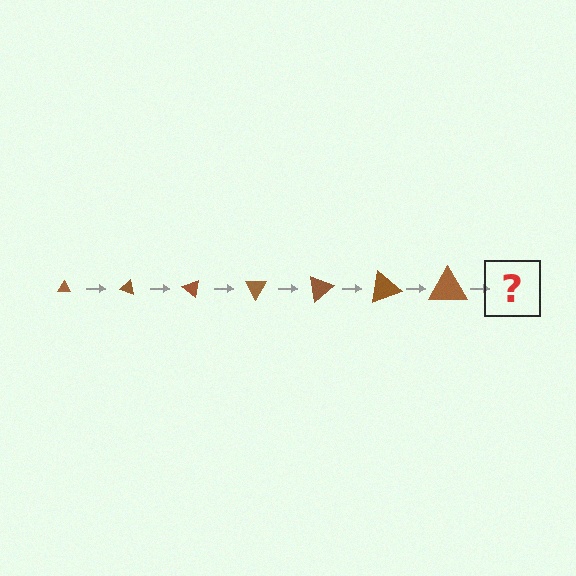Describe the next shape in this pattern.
It should be a triangle, larger than the previous one and rotated 140 degrees from the start.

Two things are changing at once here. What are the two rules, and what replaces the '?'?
The two rules are that the triangle grows larger each step and it rotates 20 degrees each step. The '?' should be a triangle, larger than the previous one and rotated 140 degrees from the start.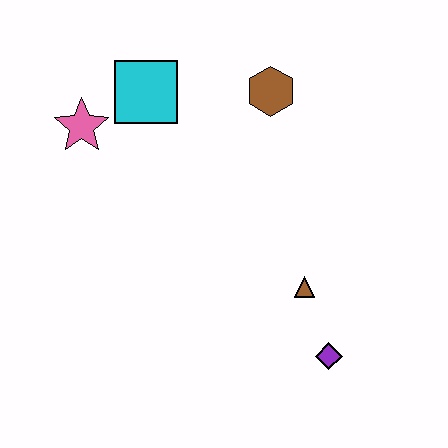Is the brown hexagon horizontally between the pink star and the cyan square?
No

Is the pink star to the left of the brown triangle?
Yes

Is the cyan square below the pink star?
No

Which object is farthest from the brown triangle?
The pink star is farthest from the brown triangle.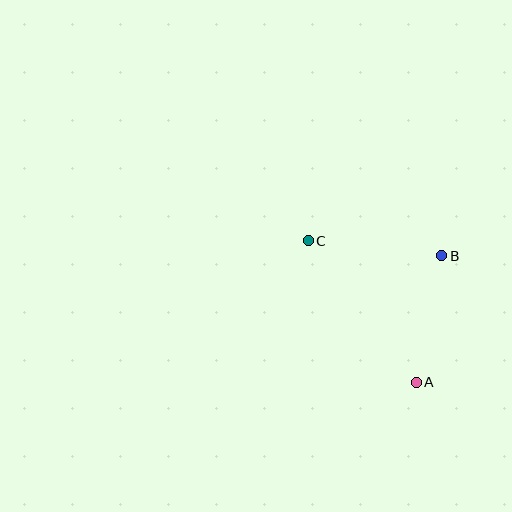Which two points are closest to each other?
Points A and B are closest to each other.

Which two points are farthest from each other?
Points A and C are farthest from each other.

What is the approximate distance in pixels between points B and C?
The distance between B and C is approximately 134 pixels.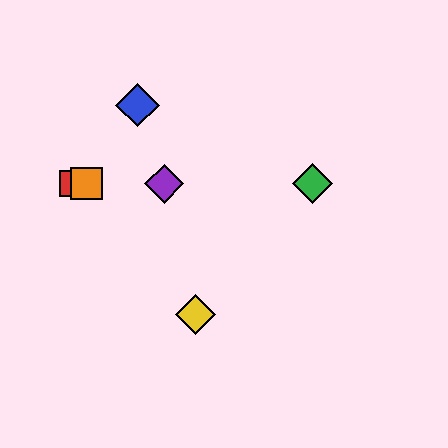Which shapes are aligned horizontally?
The red square, the green diamond, the purple diamond, the orange square are aligned horizontally.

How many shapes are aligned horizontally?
4 shapes (the red square, the green diamond, the purple diamond, the orange square) are aligned horizontally.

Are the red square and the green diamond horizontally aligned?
Yes, both are at y≈184.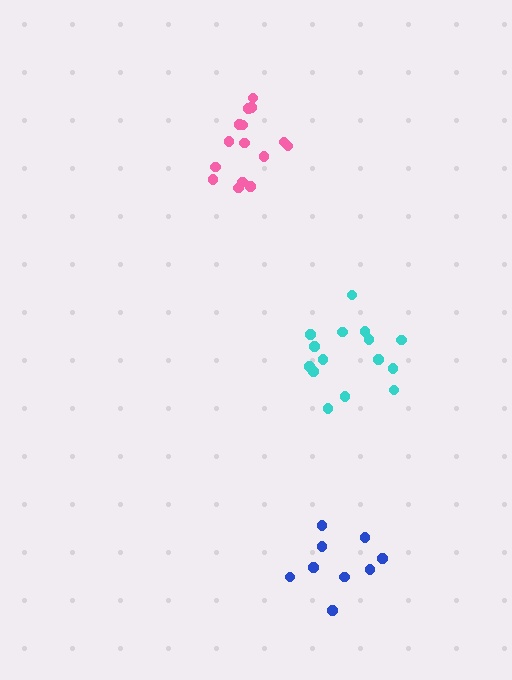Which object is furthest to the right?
The blue cluster is rightmost.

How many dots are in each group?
Group 1: 15 dots, Group 2: 15 dots, Group 3: 9 dots (39 total).